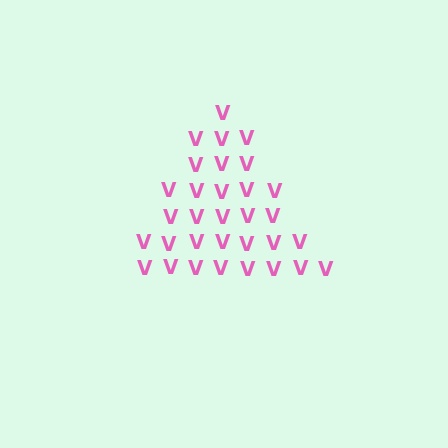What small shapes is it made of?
It is made of small letter V's.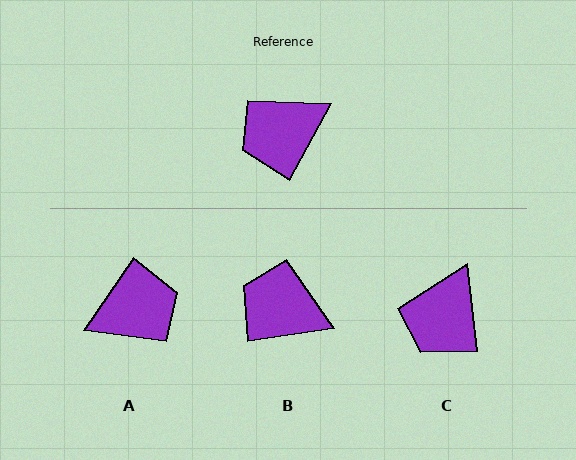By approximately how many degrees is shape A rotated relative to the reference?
Approximately 174 degrees counter-clockwise.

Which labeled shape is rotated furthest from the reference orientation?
A, about 174 degrees away.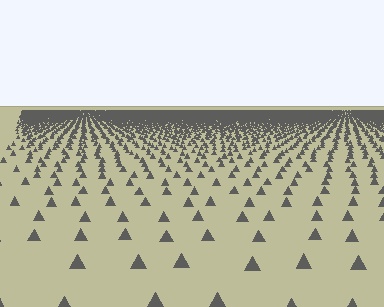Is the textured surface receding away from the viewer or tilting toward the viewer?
The surface is receding away from the viewer. Texture elements get smaller and denser toward the top.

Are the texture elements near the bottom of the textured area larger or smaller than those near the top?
Larger. Near the bottom, elements are closer to the viewer and appear at a bigger on-screen size.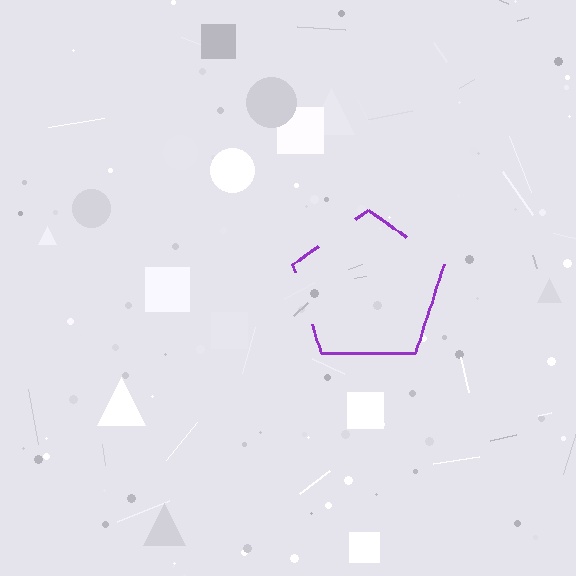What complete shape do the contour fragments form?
The contour fragments form a pentagon.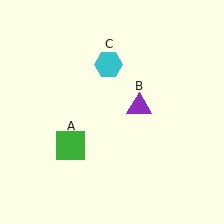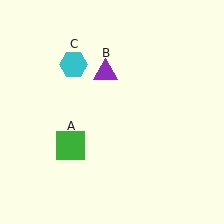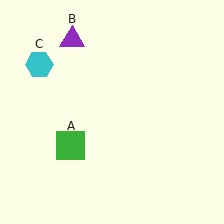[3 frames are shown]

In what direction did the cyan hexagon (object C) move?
The cyan hexagon (object C) moved left.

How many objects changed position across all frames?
2 objects changed position: purple triangle (object B), cyan hexagon (object C).